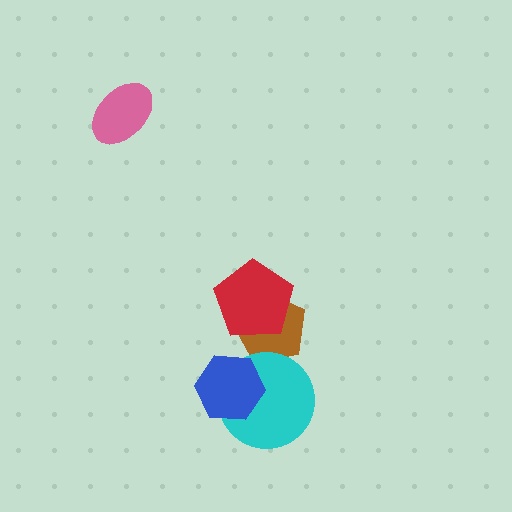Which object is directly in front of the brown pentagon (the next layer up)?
The red pentagon is directly in front of the brown pentagon.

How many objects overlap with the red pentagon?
1 object overlaps with the red pentagon.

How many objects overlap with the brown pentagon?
2 objects overlap with the brown pentagon.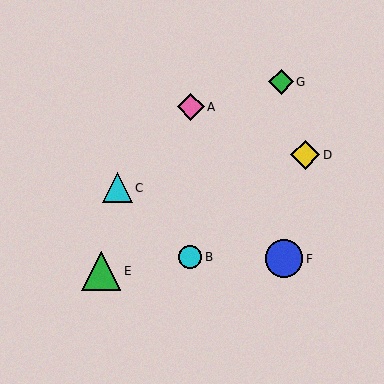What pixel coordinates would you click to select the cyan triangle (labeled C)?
Click at (117, 188) to select the cyan triangle C.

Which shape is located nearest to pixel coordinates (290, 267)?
The blue circle (labeled F) at (284, 259) is nearest to that location.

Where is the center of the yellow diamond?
The center of the yellow diamond is at (305, 155).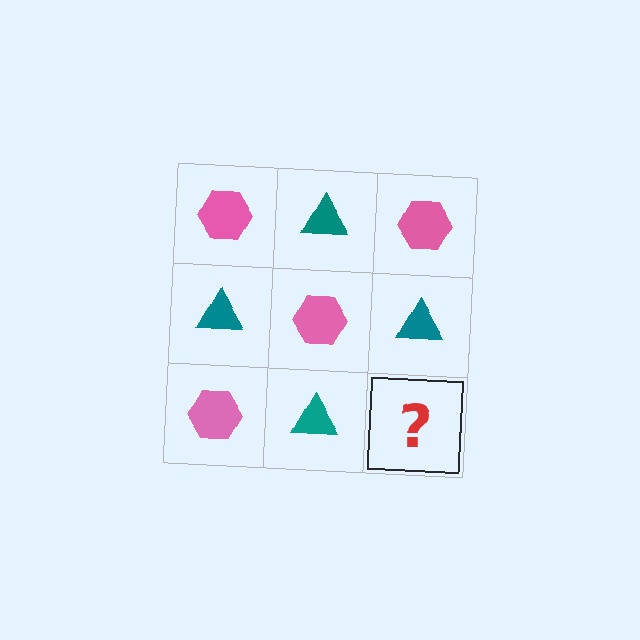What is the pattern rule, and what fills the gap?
The rule is that it alternates pink hexagon and teal triangle in a checkerboard pattern. The gap should be filled with a pink hexagon.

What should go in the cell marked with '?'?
The missing cell should contain a pink hexagon.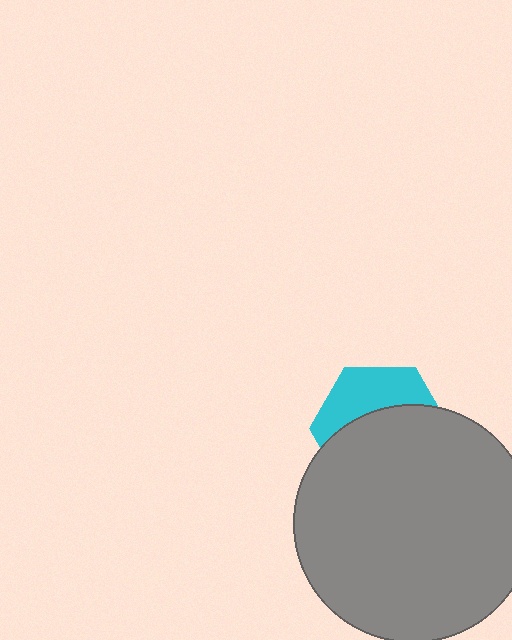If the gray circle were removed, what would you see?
You would see the complete cyan hexagon.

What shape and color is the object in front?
The object in front is a gray circle.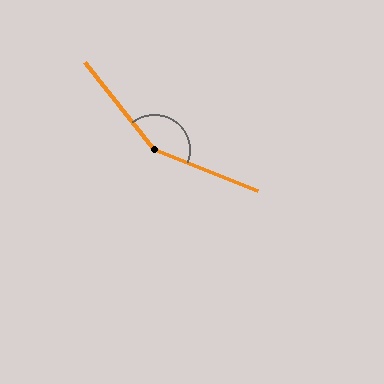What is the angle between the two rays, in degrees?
Approximately 149 degrees.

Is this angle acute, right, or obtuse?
It is obtuse.